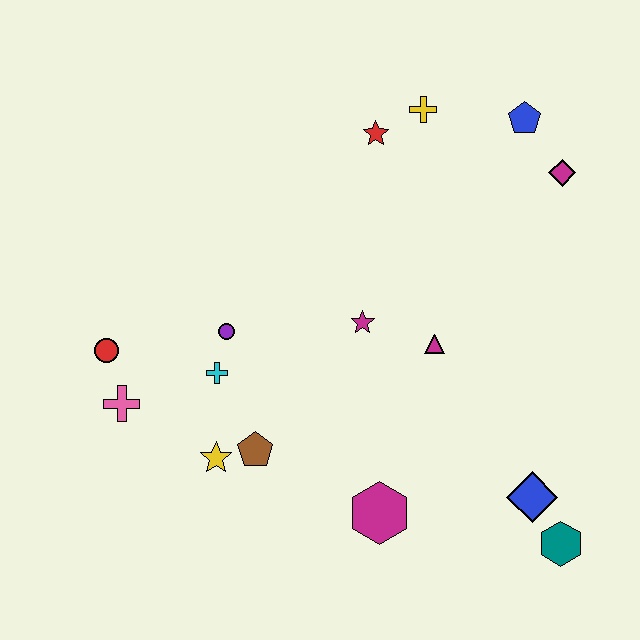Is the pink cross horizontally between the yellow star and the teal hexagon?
No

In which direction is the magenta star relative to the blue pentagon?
The magenta star is below the blue pentagon.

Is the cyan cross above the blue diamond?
Yes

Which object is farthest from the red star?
The teal hexagon is farthest from the red star.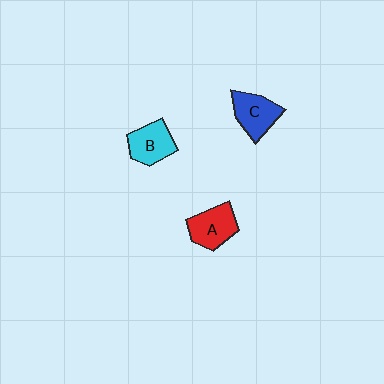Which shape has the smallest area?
Shape B (cyan).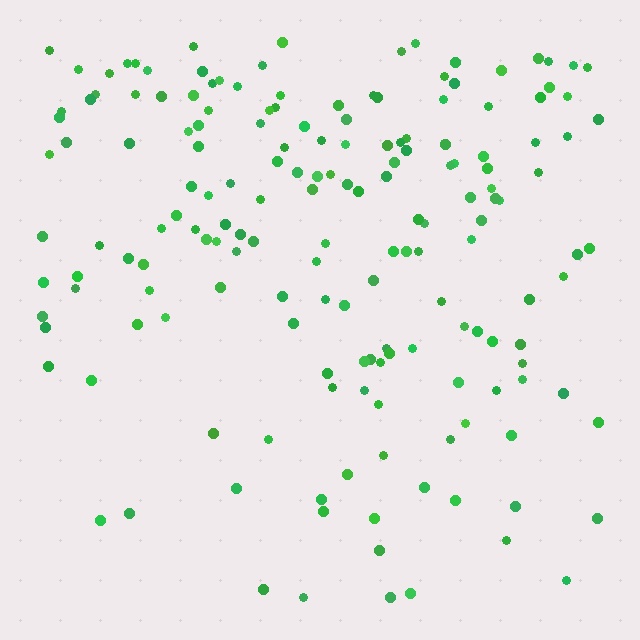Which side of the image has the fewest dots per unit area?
The bottom.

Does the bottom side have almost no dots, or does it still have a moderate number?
Still a moderate number, just noticeably fewer than the top.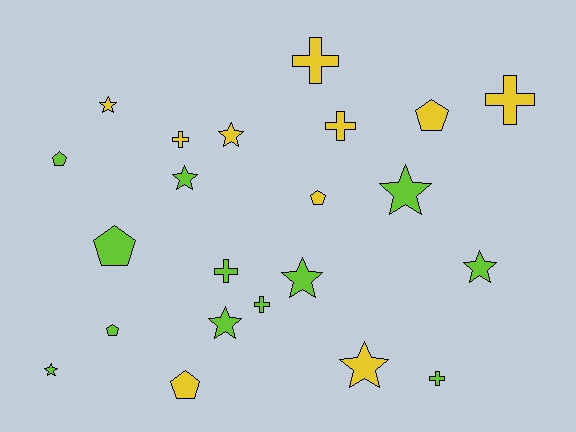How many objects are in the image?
There are 22 objects.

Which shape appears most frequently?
Star, with 9 objects.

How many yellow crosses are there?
There are 4 yellow crosses.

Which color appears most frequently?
Lime, with 12 objects.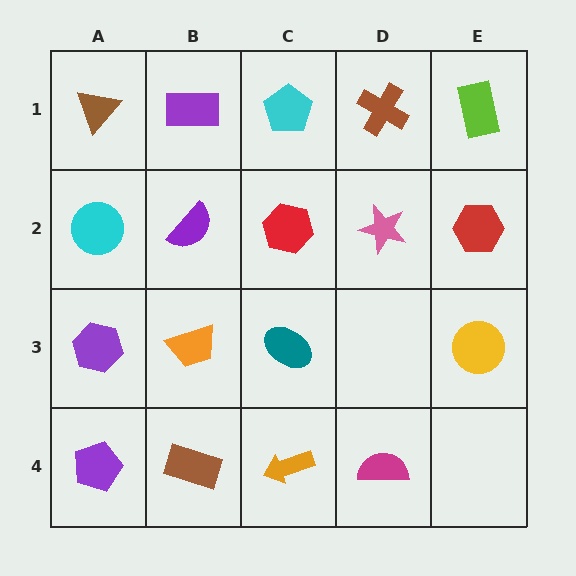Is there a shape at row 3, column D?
No, that cell is empty.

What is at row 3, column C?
A teal ellipse.